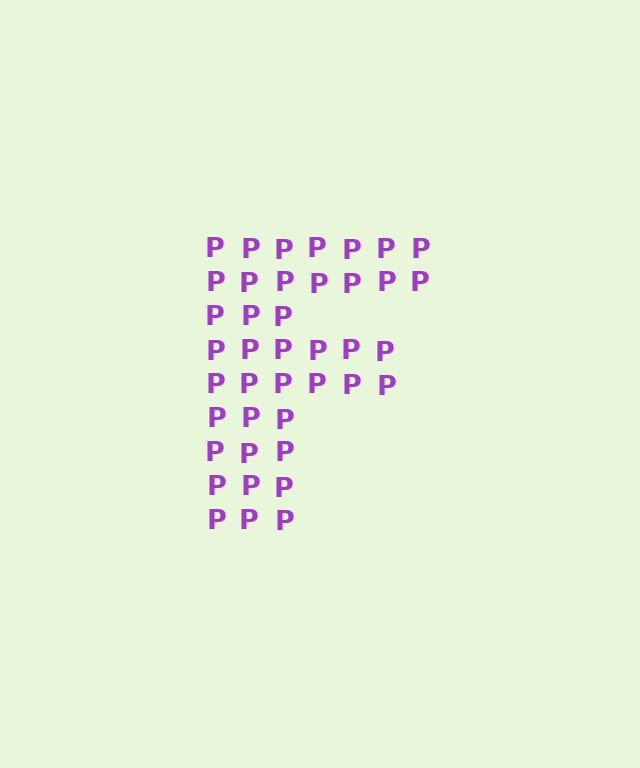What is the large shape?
The large shape is the letter F.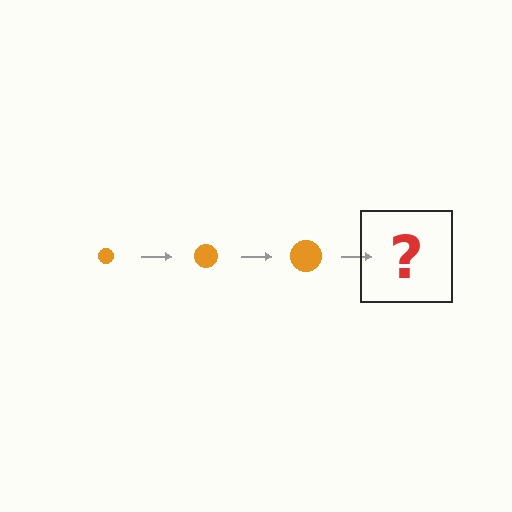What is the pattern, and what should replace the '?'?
The pattern is that the circle gets progressively larger each step. The '?' should be an orange circle, larger than the previous one.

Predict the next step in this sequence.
The next step is an orange circle, larger than the previous one.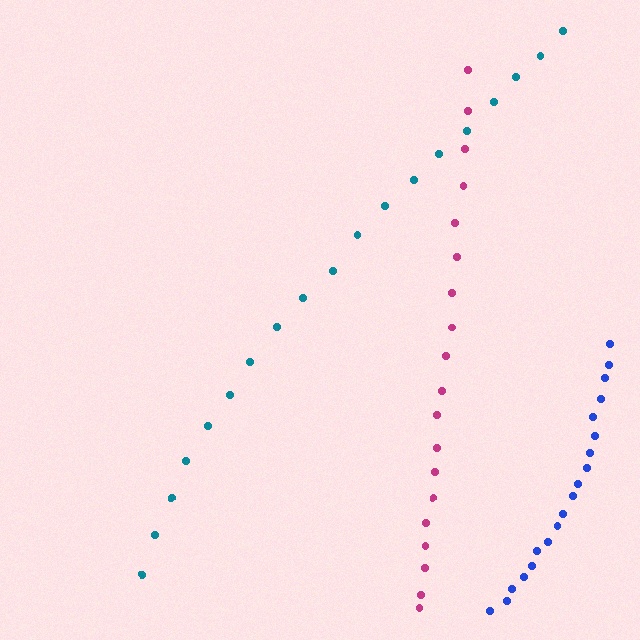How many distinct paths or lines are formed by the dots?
There are 3 distinct paths.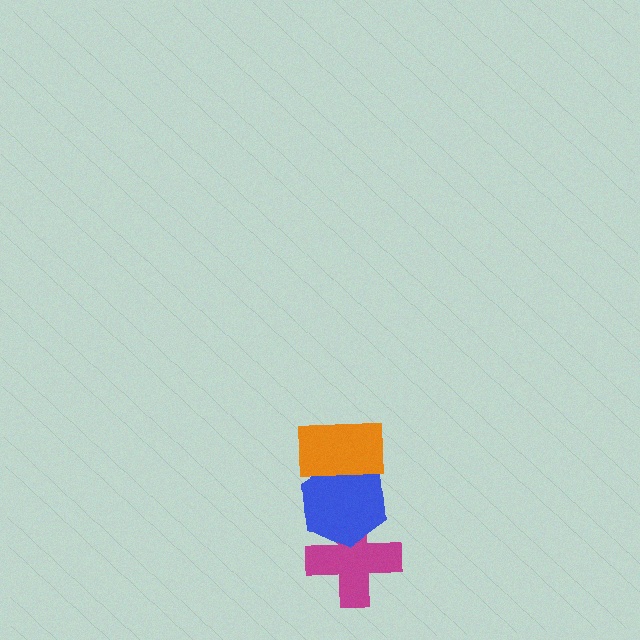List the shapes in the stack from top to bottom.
From top to bottom: the orange rectangle, the blue hexagon, the magenta cross.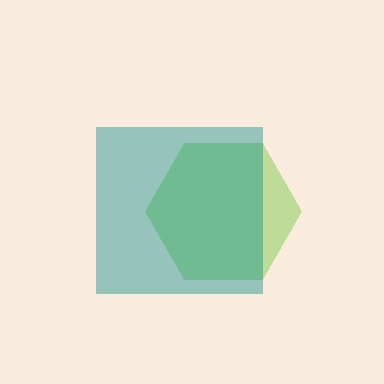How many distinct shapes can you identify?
There are 2 distinct shapes: a lime hexagon, a teal square.